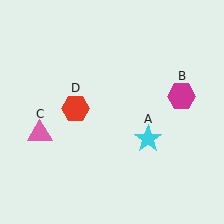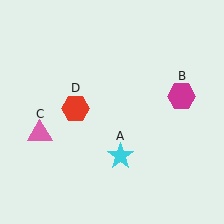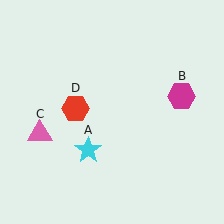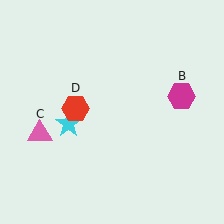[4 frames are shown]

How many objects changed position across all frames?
1 object changed position: cyan star (object A).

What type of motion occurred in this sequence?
The cyan star (object A) rotated clockwise around the center of the scene.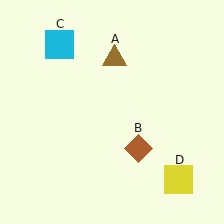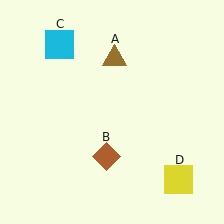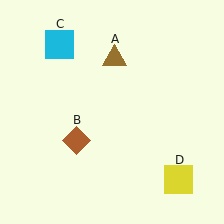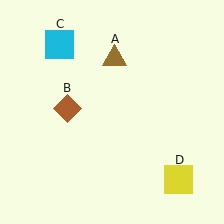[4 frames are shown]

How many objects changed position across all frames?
1 object changed position: brown diamond (object B).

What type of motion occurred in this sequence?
The brown diamond (object B) rotated clockwise around the center of the scene.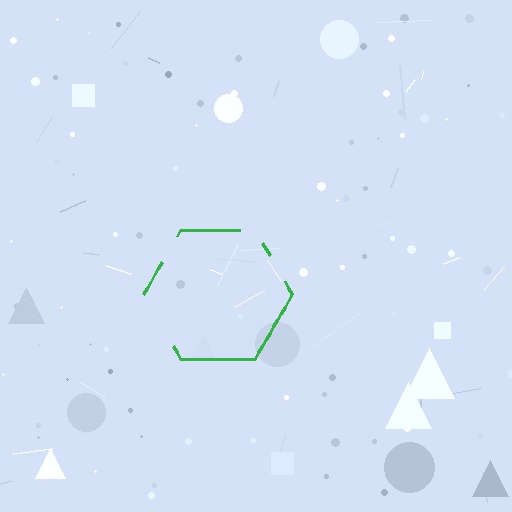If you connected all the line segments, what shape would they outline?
They would outline a hexagon.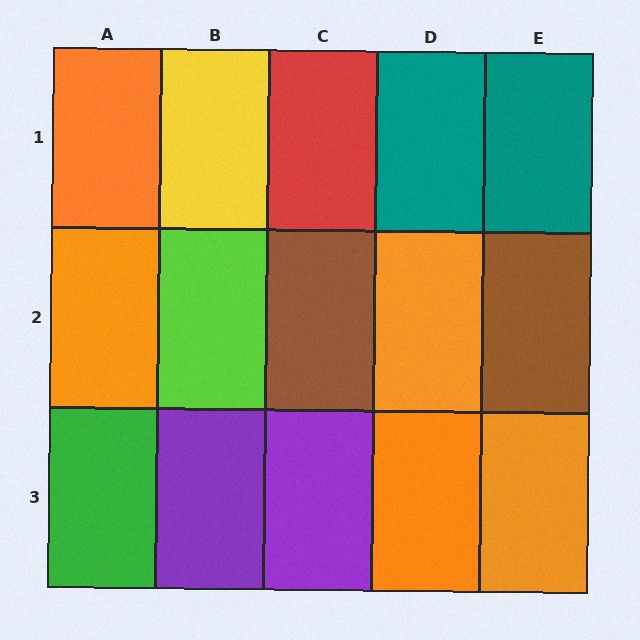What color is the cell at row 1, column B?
Yellow.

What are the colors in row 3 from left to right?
Green, purple, purple, orange, orange.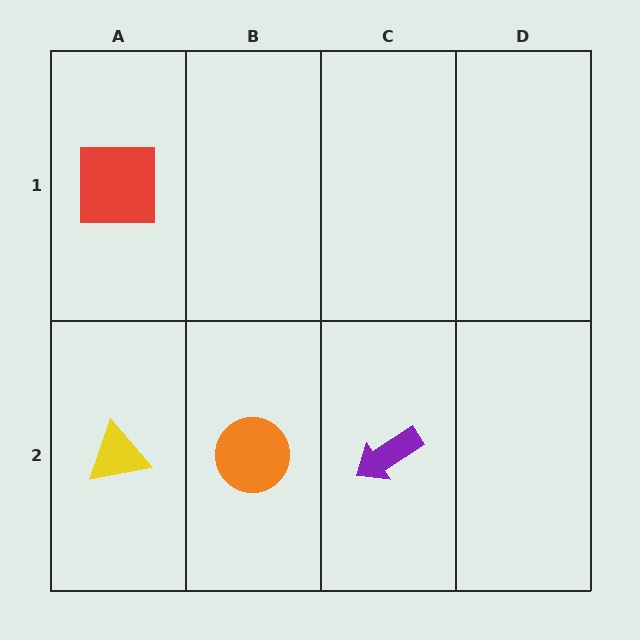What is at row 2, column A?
A yellow triangle.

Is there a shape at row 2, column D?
No, that cell is empty.